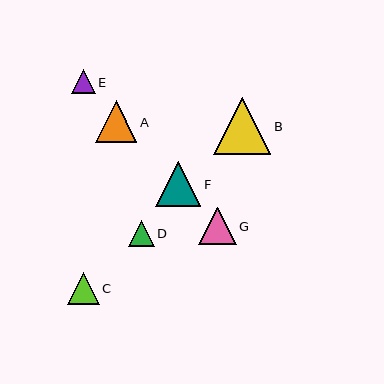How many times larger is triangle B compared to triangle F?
Triangle B is approximately 1.3 times the size of triangle F.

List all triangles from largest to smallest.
From largest to smallest: B, F, A, G, C, D, E.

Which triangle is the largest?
Triangle B is the largest with a size of approximately 57 pixels.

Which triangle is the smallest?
Triangle E is the smallest with a size of approximately 23 pixels.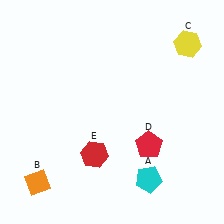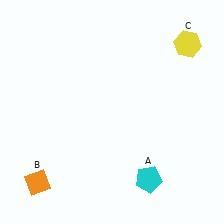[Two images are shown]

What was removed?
The red hexagon (E), the red pentagon (D) were removed in Image 2.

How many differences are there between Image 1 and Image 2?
There are 2 differences between the two images.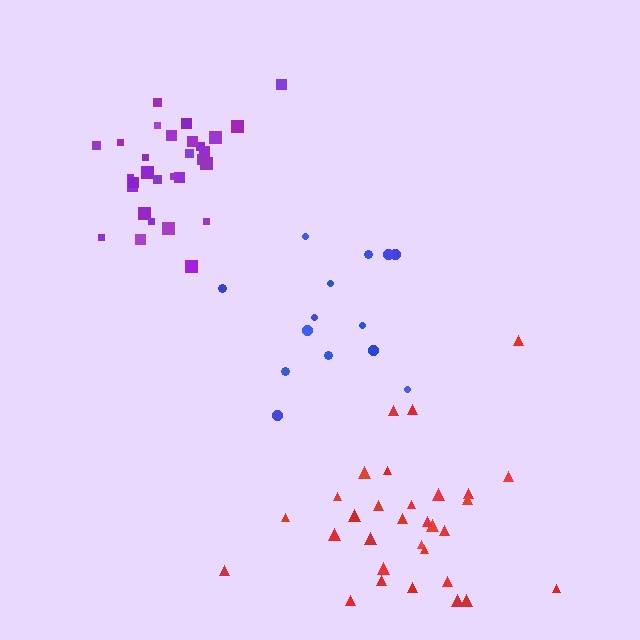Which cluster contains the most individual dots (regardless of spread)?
Red (31).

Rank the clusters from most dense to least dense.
purple, red, blue.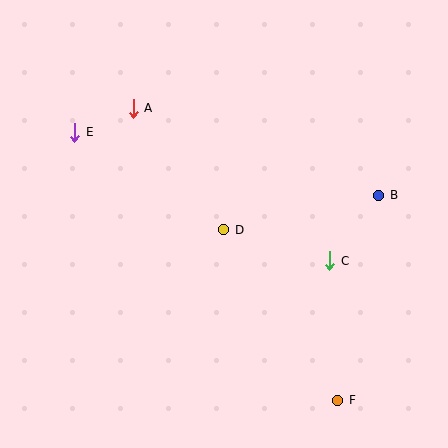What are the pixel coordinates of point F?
Point F is at (338, 400).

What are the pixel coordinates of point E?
Point E is at (75, 132).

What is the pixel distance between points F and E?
The distance between F and E is 376 pixels.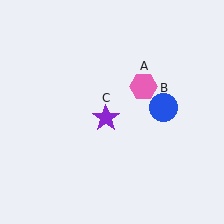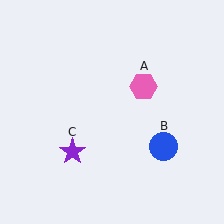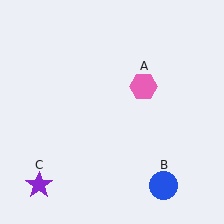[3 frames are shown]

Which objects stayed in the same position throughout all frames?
Pink hexagon (object A) remained stationary.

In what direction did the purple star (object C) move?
The purple star (object C) moved down and to the left.